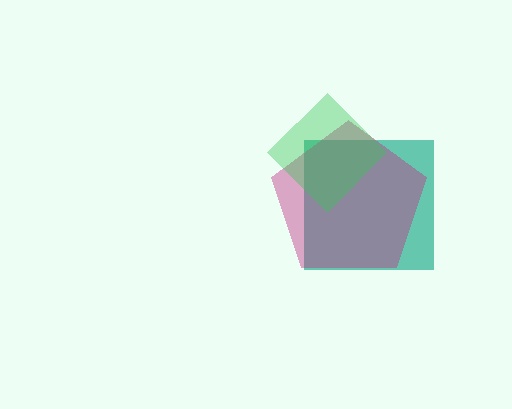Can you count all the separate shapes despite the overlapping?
Yes, there are 3 separate shapes.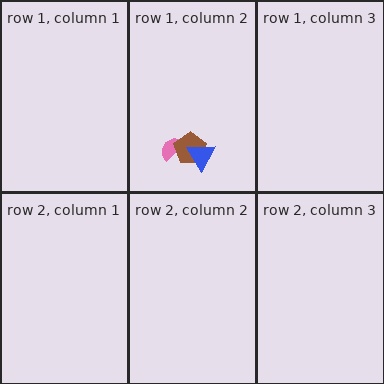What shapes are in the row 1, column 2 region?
The pink semicircle, the brown pentagon, the blue triangle.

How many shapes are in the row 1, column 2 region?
3.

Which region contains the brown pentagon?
The row 1, column 2 region.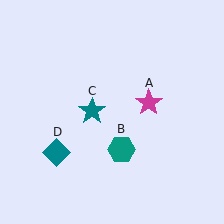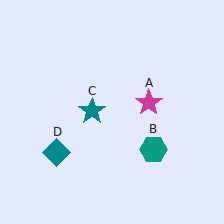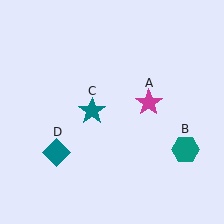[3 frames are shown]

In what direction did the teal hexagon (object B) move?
The teal hexagon (object B) moved right.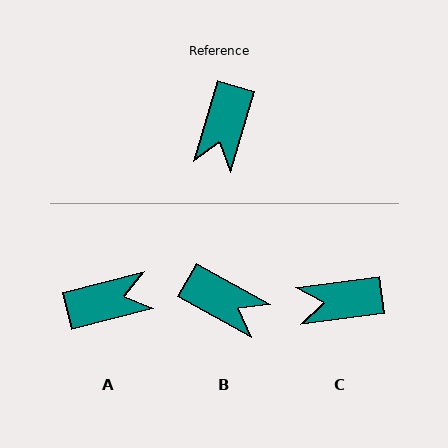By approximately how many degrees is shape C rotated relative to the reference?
Approximately 66 degrees clockwise.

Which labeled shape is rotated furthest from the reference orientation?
A, about 120 degrees away.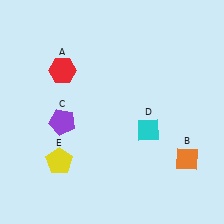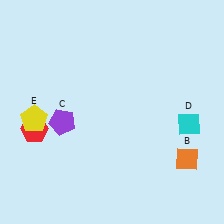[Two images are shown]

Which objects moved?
The objects that moved are: the red hexagon (A), the cyan diamond (D), the yellow pentagon (E).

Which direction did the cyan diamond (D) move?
The cyan diamond (D) moved right.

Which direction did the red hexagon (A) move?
The red hexagon (A) moved down.